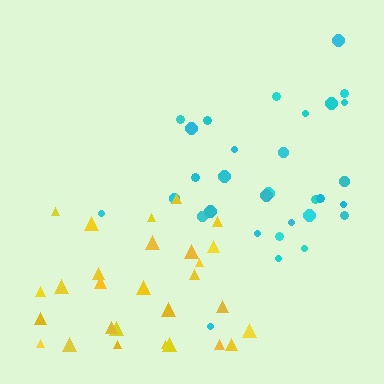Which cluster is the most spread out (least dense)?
Yellow.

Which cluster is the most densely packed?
Cyan.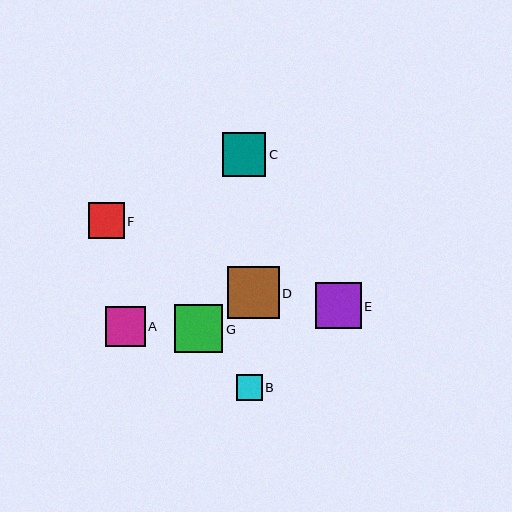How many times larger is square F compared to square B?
Square F is approximately 1.4 times the size of square B.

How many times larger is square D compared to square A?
Square D is approximately 1.3 times the size of square A.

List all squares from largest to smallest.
From largest to smallest: D, G, E, C, A, F, B.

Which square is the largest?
Square D is the largest with a size of approximately 51 pixels.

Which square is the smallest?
Square B is the smallest with a size of approximately 26 pixels.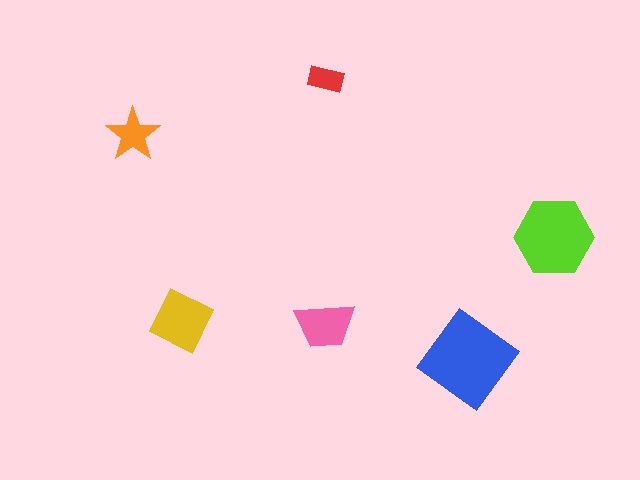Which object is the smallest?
The red rectangle.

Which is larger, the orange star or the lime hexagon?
The lime hexagon.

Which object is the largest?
The blue diamond.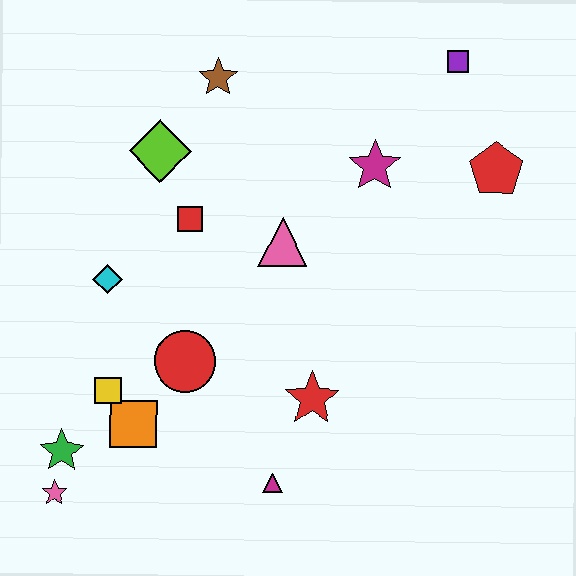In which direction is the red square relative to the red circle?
The red square is above the red circle.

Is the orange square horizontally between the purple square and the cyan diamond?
Yes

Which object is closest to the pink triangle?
The red square is closest to the pink triangle.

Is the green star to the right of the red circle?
No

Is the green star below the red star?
Yes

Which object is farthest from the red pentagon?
The pink star is farthest from the red pentagon.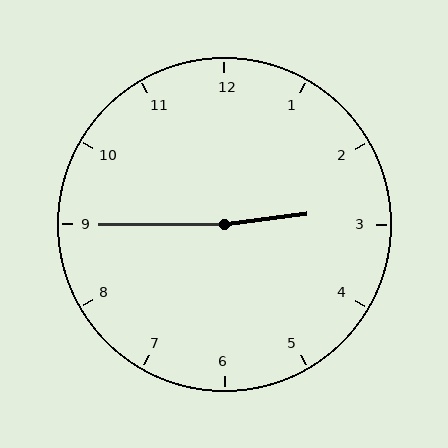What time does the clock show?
2:45.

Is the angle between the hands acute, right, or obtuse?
It is obtuse.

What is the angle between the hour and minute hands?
Approximately 172 degrees.